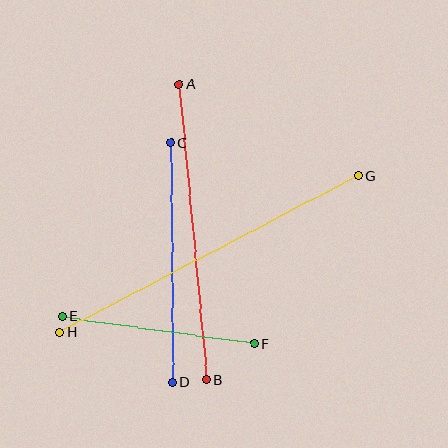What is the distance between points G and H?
The distance is approximately 337 pixels.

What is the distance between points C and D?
The distance is approximately 239 pixels.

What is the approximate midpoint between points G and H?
The midpoint is at approximately (209, 254) pixels.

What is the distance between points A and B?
The distance is approximately 296 pixels.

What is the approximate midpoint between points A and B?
The midpoint is at approximately (193, 232) pixels.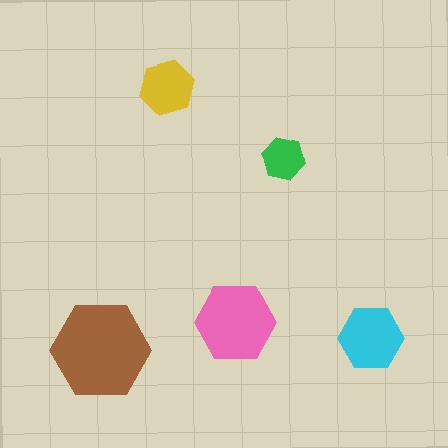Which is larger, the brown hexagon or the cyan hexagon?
The brown one.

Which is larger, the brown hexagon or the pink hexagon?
The brown one.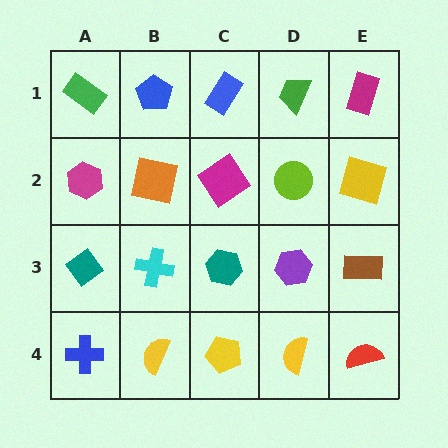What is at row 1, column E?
A magenta rectangle.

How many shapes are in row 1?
5 shapes.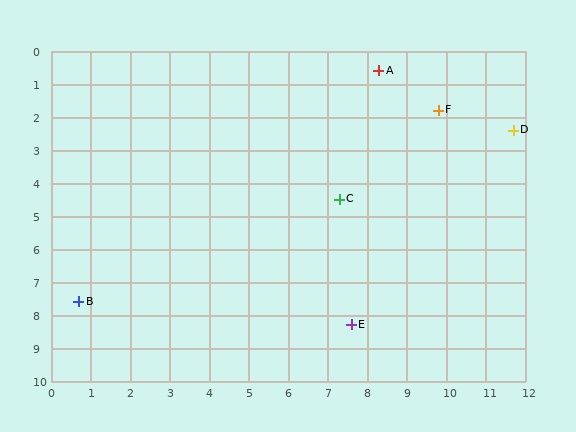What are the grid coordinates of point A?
Point A is at approximately (8.3, 0.6).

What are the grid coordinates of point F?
Point F is at approximately (9.8, 1.8).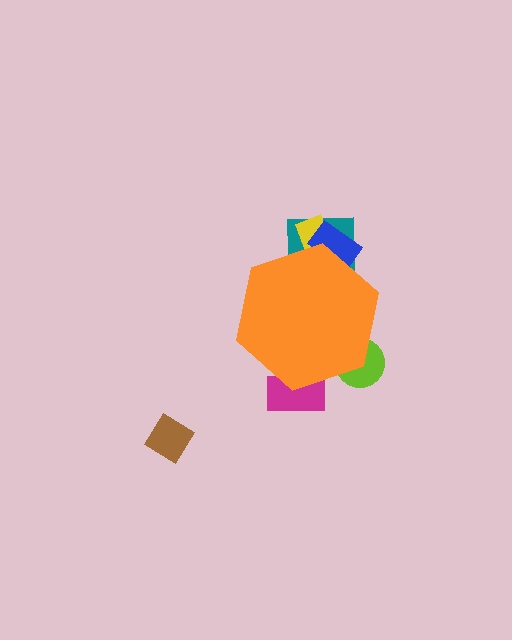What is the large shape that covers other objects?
An orange hexagon.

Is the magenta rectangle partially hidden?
Yes, the magenta rectangle is partially hidden behind the orange hexagon.